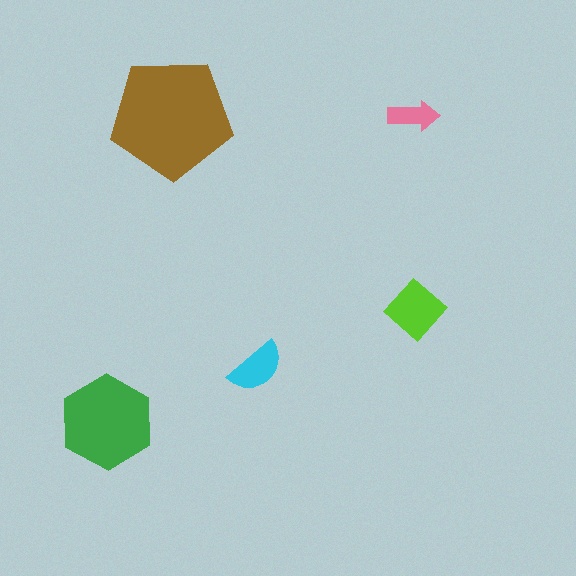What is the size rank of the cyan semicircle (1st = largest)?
4th.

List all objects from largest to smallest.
The brown pentagon, the green hexagon, the lime diamond, the cyan semicircle, the pink arrow.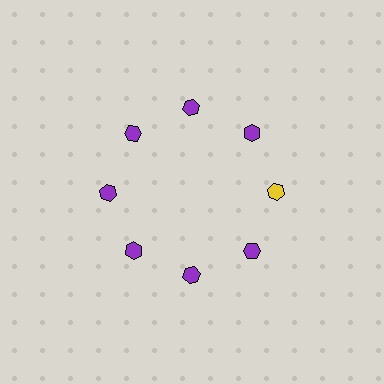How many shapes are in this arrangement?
There are 8 shapes arranged in a ring pattern.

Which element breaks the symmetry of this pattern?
The yellow hexagon at roughly the 3 o'clock position breaks the symmetry. All other shapes are purple hexagons.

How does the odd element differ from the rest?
It has a different color: yellow instead of purple.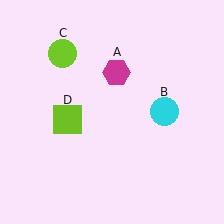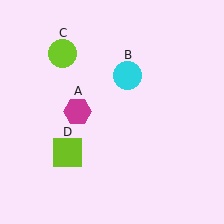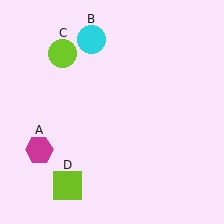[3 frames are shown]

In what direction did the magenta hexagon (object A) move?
The magenta hexagon (object A) moved down and to the left.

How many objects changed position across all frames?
3 objects changed position: magenta hexagon (object A), cyan circle (object B), lime square (object D).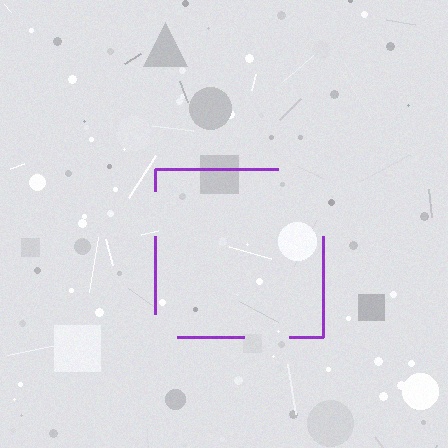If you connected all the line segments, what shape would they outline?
They would outline a square.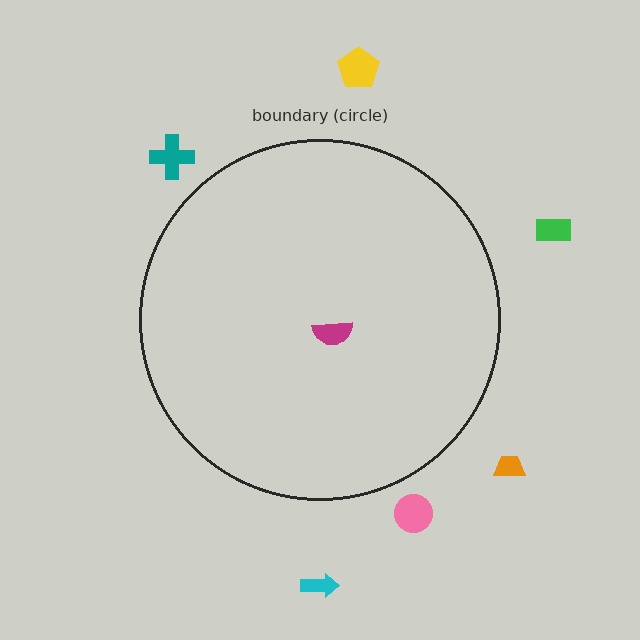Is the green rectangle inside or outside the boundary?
Outside.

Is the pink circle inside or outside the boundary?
Outside.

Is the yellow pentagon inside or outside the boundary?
Outside.